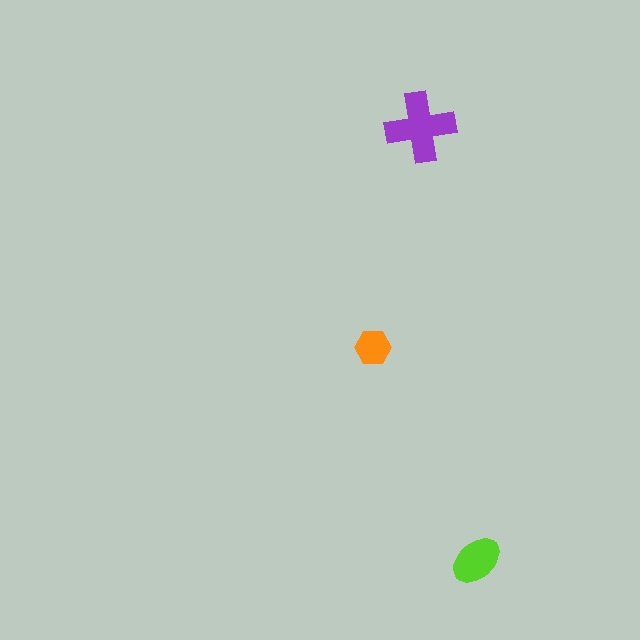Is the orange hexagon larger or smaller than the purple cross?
Smaller.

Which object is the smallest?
The orange hexagon.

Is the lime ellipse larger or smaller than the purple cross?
Smaller.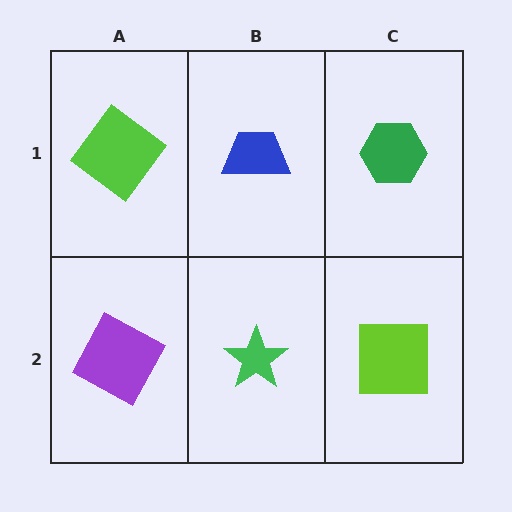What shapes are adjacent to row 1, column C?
A lime square (row 2, column C), a blue trapezoid (row 1, column B).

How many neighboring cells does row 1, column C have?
2.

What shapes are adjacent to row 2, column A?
A lime diamond (row 1, column A), a green star (row 2, column B).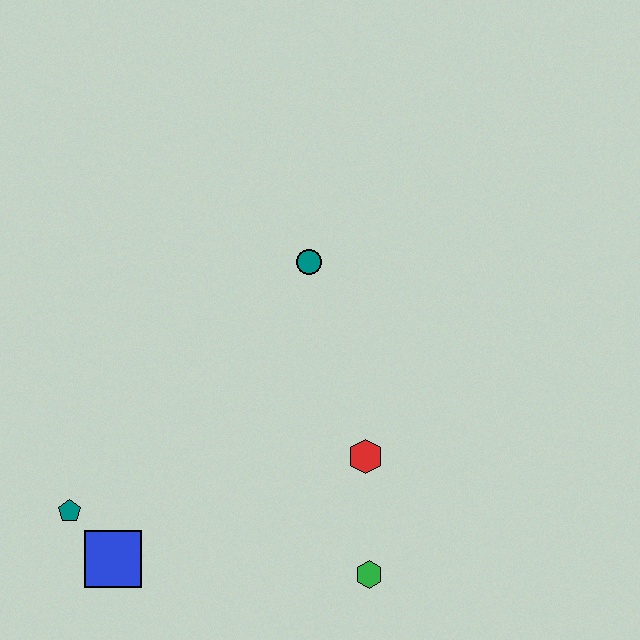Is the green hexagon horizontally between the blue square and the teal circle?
No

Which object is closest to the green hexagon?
The red hexagon is closest to the green hexagon.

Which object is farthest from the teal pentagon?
The teal circle is farthest from the teal pentagon.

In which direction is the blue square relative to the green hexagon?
The blue square is to the left of the green hexagon.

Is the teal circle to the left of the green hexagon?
Yes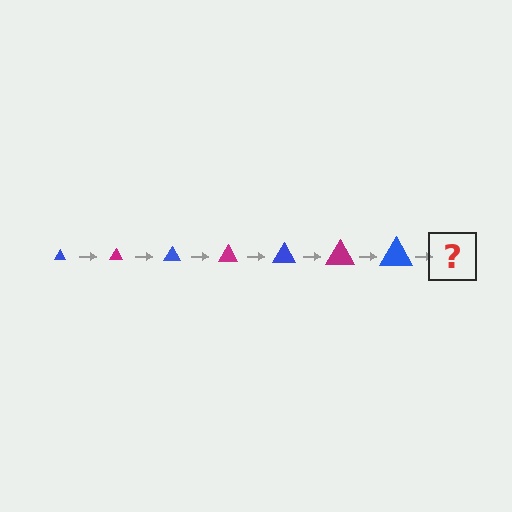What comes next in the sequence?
The next element should be a magenta triangle, larger than the previous one.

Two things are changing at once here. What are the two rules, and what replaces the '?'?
The two rules are that the triangle grows larger each step and the color cycles through blue and magenta. The '?' should be a magenta triangle, larger than the previous one.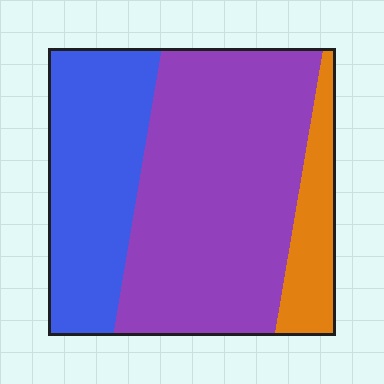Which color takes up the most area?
Purple, at roughly 55%.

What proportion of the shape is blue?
Blue covers around 30% of the shape.